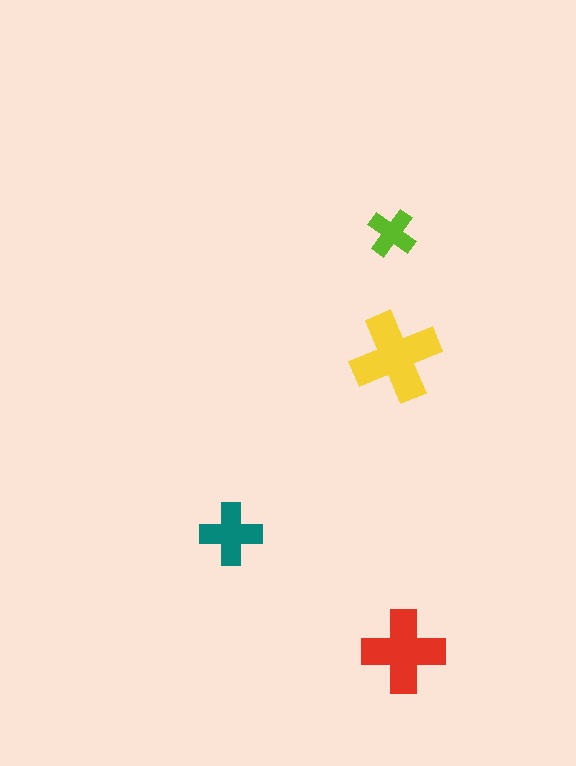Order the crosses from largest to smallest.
the yellow one, the red one, the teal one, the lime one.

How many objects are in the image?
There are 4 objects in the image.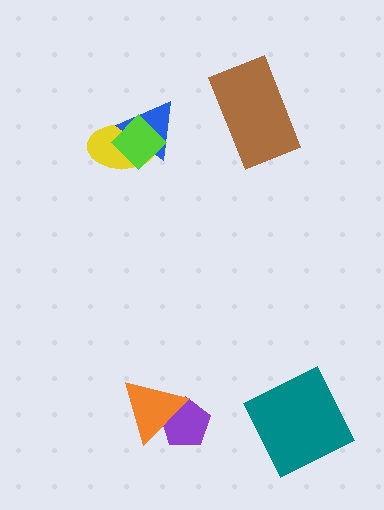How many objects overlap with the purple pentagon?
1 object overlaps with the purple pentagon.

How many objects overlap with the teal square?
0 objects overlap with the teal square.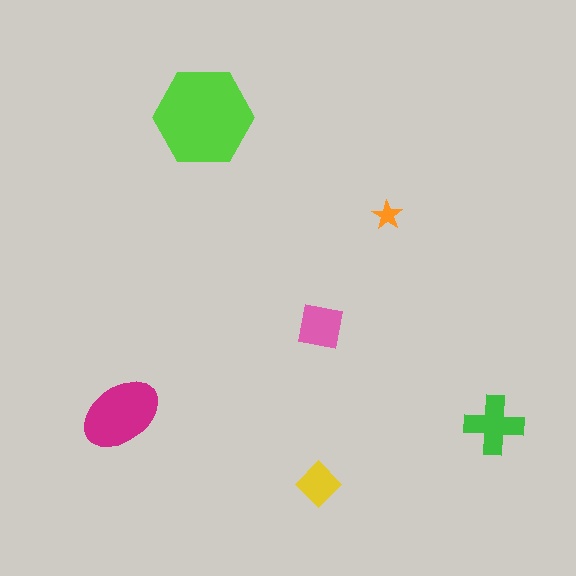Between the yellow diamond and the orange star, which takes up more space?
The yellow diamond.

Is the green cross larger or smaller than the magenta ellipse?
Smaller.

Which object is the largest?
The lime hexagon.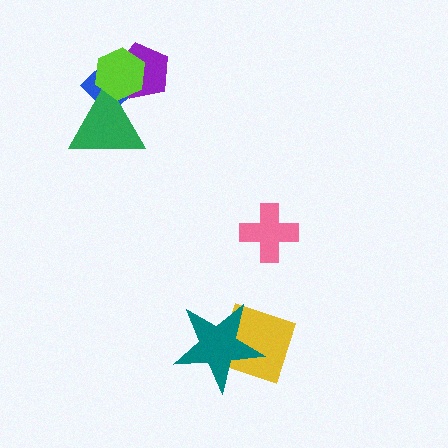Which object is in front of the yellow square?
The teal star is in front of the yellow square.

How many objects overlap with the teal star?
1 object overlaps with the teal star.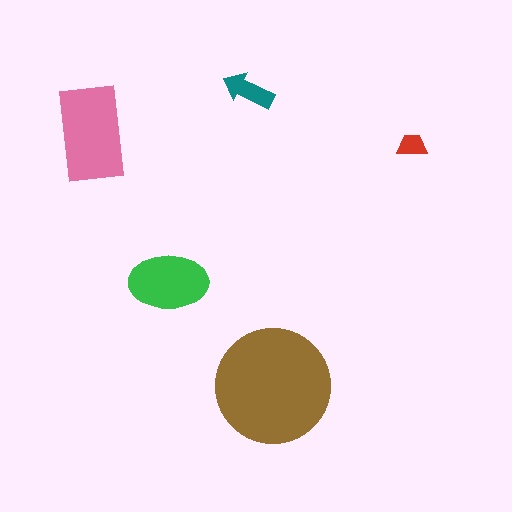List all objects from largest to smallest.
The brown circle, the pink rectangle, the green ellipse, the teal arrow, the red trapezoid.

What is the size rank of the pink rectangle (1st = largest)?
2nd.